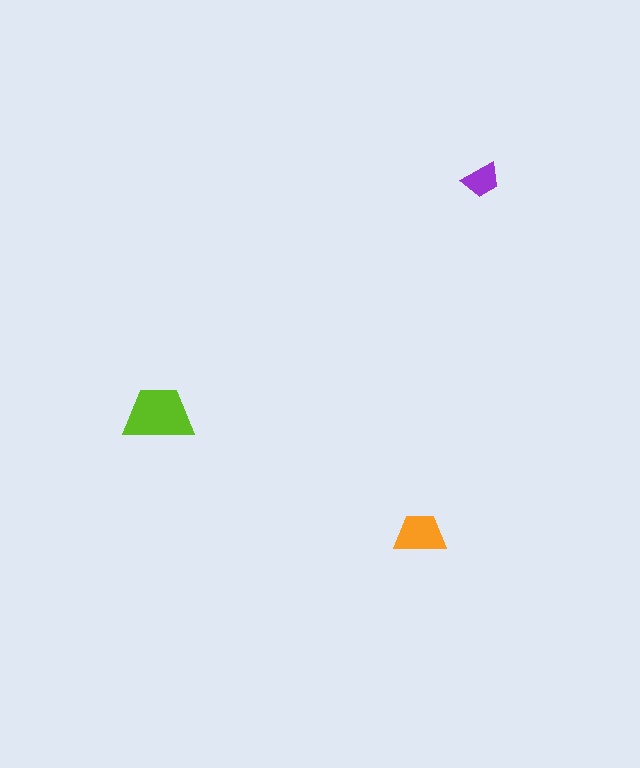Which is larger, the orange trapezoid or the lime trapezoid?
The lime one.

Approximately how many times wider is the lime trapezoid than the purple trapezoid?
About 2 times wider.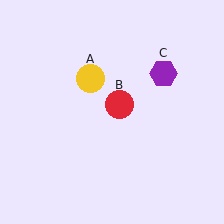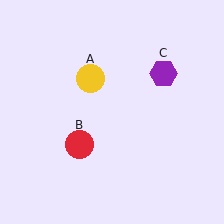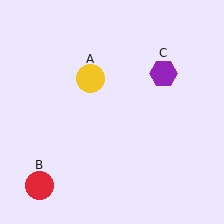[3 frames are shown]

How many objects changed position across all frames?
1 object changed position: red circle (object B).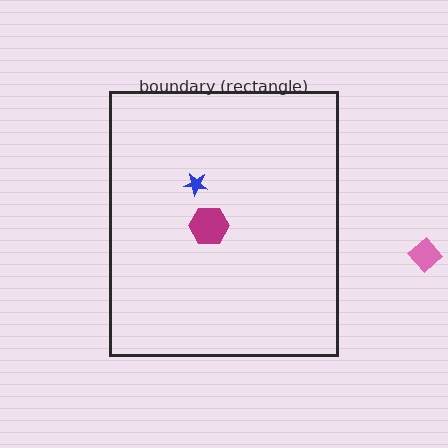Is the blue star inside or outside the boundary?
Inside.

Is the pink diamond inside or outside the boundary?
Outside.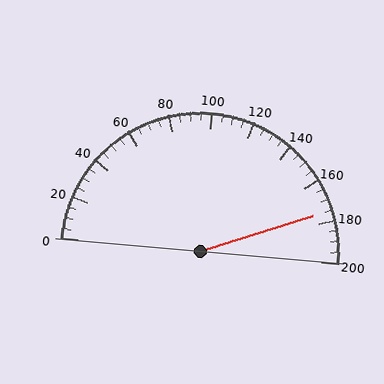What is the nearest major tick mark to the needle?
The nearest major tick mark is 180.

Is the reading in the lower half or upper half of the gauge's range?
The reading is in the upper half of the range (0 to 200).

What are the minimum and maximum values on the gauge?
The gauge ranges from 0 to 200.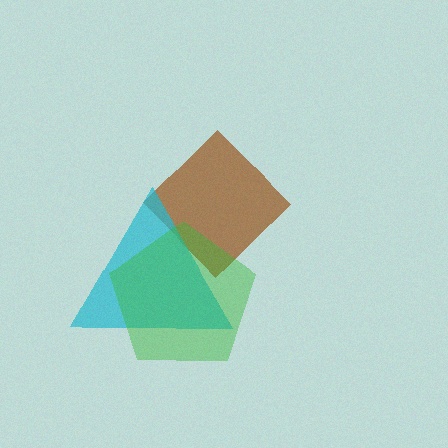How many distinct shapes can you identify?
There are 3 distinct shapes: a brown diamond, a cyan triangle, a green pentagon.